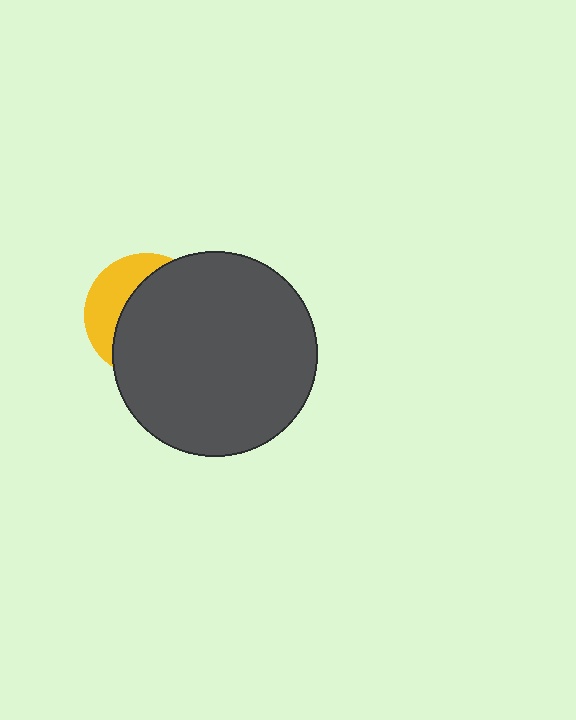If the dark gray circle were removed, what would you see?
You would see the complete yellow circle.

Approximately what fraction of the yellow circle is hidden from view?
Roughly 68% of the yellow circle is hidden behind the dark gray circle.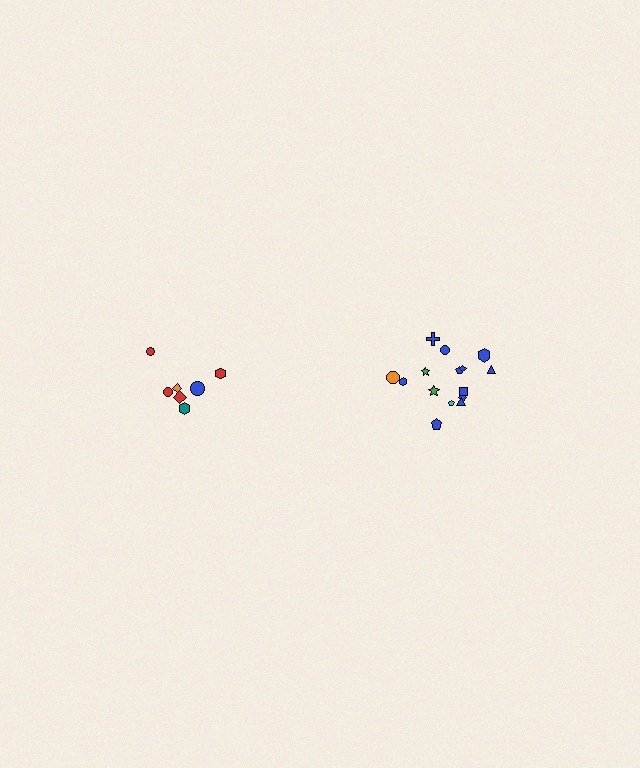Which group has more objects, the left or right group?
The right group.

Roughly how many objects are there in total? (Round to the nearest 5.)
Roughly 20 objects in total.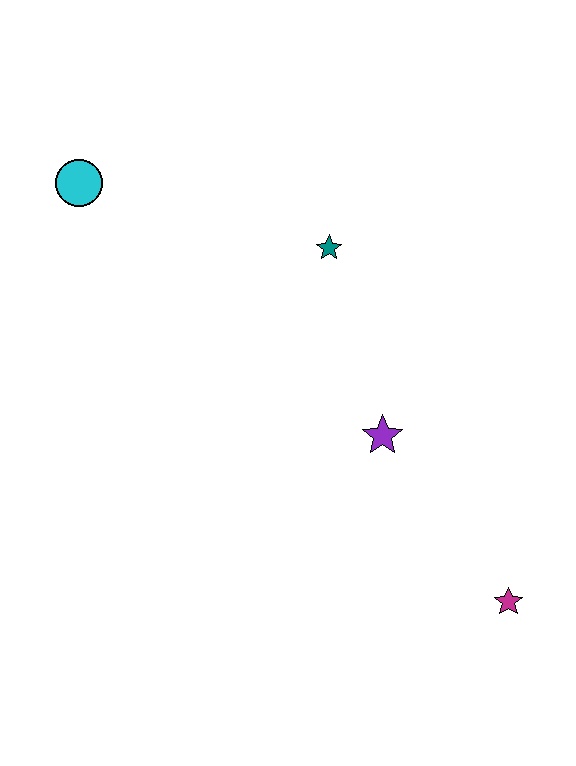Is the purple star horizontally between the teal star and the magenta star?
Yes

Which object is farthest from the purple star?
The cyan circle is farthest from the purple star.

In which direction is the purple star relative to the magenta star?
The purple star is above the magenta star.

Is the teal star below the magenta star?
No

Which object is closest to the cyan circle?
The teal star is closest to the cyan circle.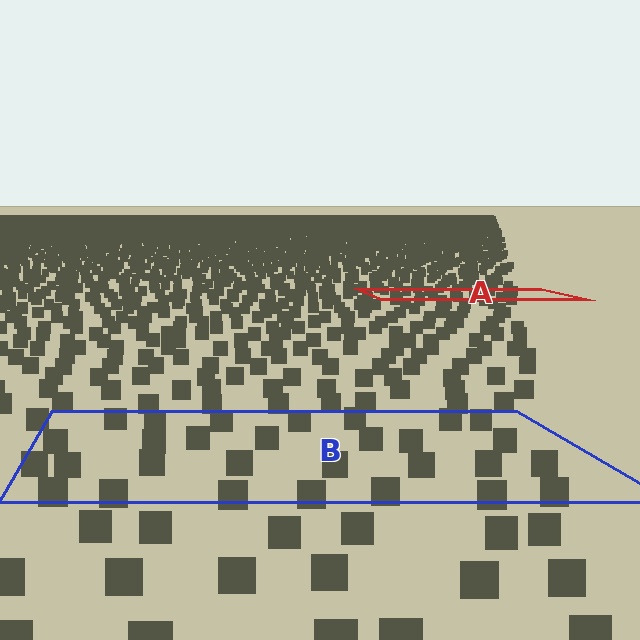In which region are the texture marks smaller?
The texture marks are smaller in region A, because it is farther away.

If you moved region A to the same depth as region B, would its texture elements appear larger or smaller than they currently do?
They would appear larger. At a closer depth, the same texture elements are projected at a bigger on-screen size.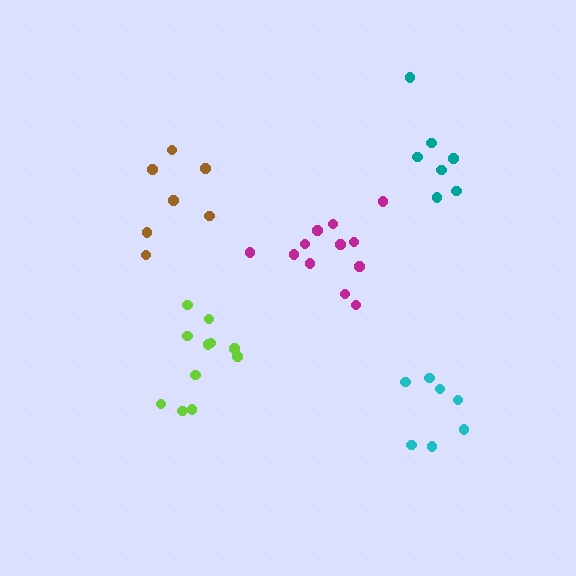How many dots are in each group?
Group 1: 7 dots, Group 2: 11 dots, Group 3: 7 dots, Group 4: 7 dots, Group 5: 12 dots (44 total).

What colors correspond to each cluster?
The clusters are colored: cyan, lime, brown, teal, magenta.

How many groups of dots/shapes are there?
There are 5 groups.